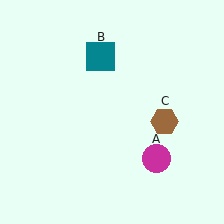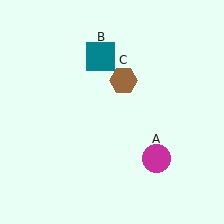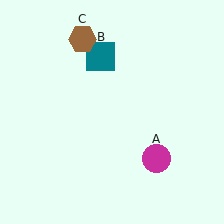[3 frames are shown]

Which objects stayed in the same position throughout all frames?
Magenta circle (object A) and teal square (object B) remained stationary.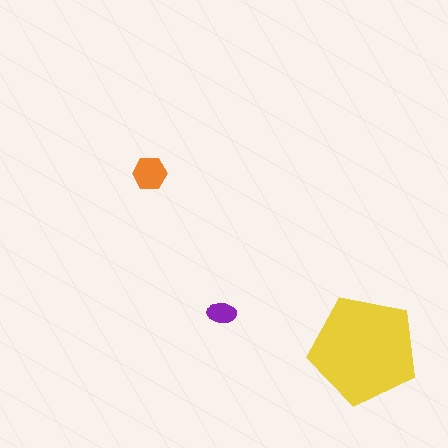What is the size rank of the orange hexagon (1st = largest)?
2nd.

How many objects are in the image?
There are 3 objects in the image.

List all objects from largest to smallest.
The yellow pentagon, the orange hexagon, the purple ellipse.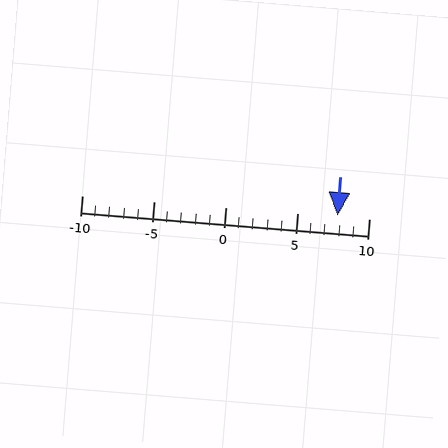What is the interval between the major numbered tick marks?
The major tick marks are spaced 5 units apart.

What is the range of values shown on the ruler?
The ruler shows values from -10 to 10.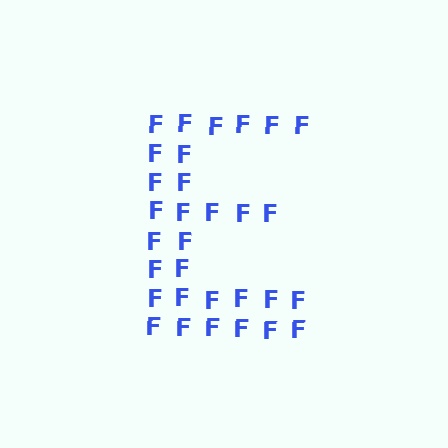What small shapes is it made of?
It is made of small letter F's.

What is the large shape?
The large shape is the letter E.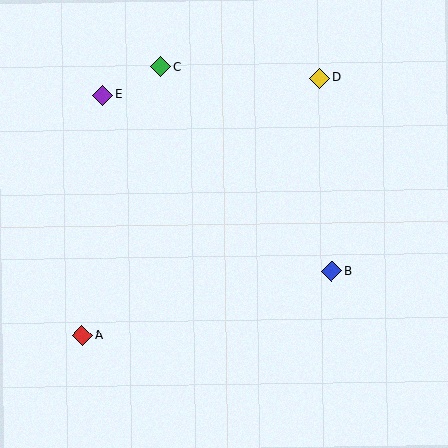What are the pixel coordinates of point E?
Point E is at (103, 95).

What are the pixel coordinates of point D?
Point D is at (320, 78).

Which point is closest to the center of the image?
Point B at (332, 271) is closest to the center.